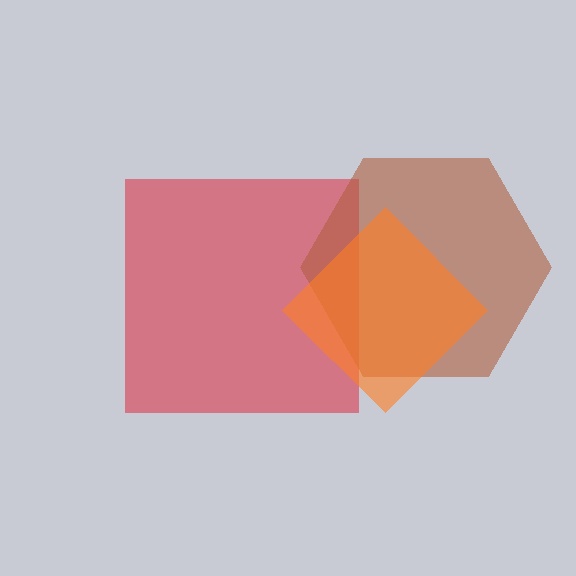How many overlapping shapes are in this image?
There are 3 overlapping shapes in the image.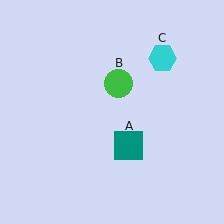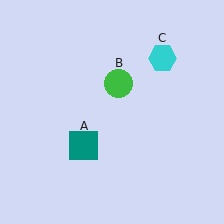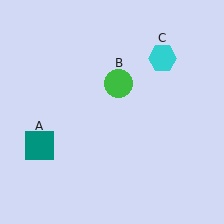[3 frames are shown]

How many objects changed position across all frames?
1 object changed position: teal square (object A).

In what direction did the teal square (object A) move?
The teal square (object A) moved left.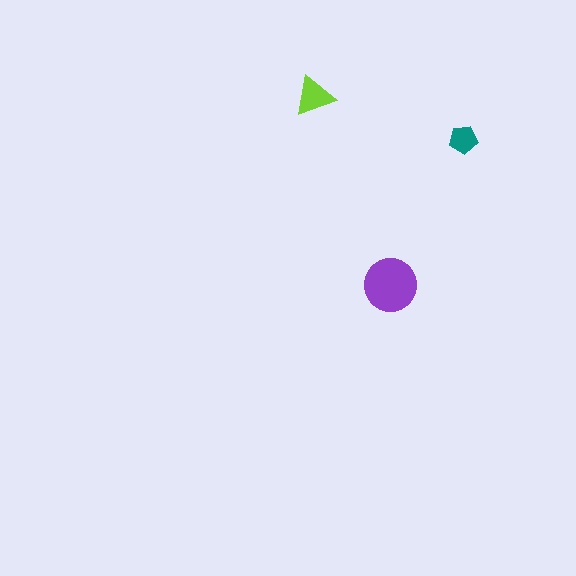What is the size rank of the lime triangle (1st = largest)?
2nd.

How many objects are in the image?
There are 3 objects in the image.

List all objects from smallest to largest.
The teal pentagon, the lime triangle, the purple circle.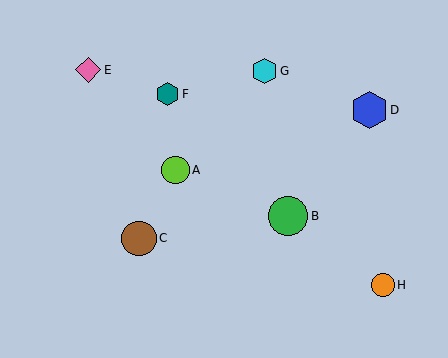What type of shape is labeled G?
Shape G is a cyan hexagon.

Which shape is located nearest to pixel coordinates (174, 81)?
The teal hexagon (labeled F) at (167, 94) is nearest to that location.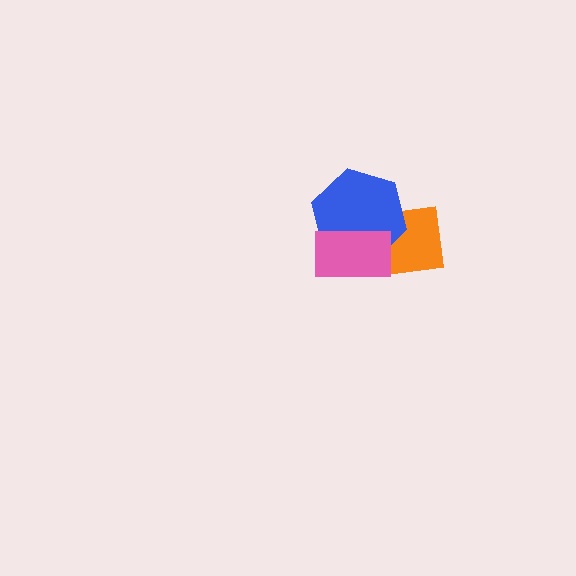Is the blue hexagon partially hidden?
Yes, it is partially covered by another shape.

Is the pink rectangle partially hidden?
No, no other shape covers it.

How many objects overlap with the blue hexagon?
2 objects overlap with the blue hexagon.